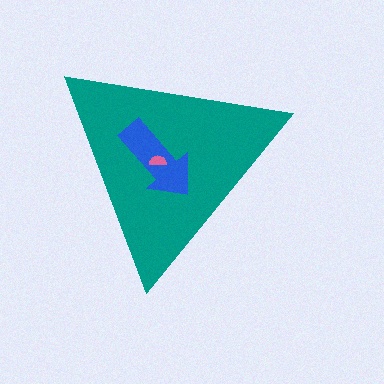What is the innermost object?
The pink semicircle.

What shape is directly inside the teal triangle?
The blue arrow.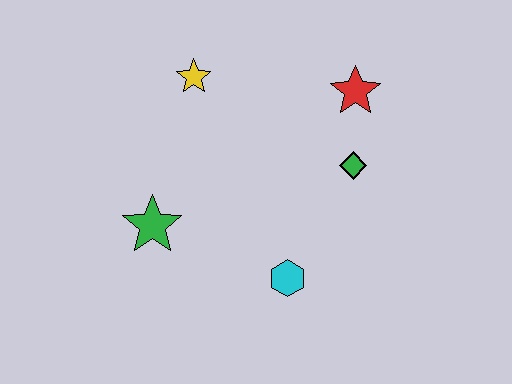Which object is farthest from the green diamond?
The green star is farthest from the green diamond.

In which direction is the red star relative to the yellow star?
The red star is to the right of the yellow star.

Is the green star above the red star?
No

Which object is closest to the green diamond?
The red star is closest to the green diamond.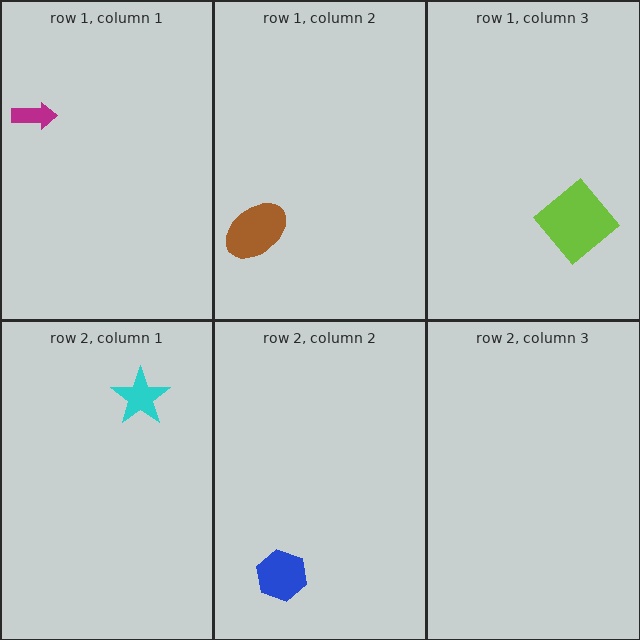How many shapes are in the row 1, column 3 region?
1.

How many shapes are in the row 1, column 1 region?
1.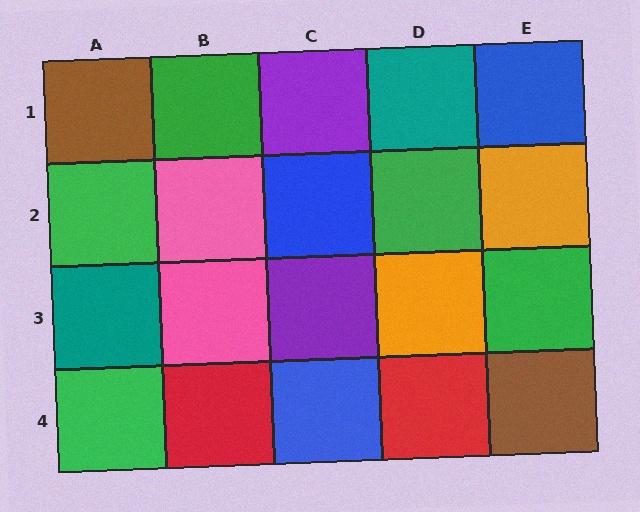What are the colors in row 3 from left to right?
Teal, pink, purple, orange, green.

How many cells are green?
5 cells are green.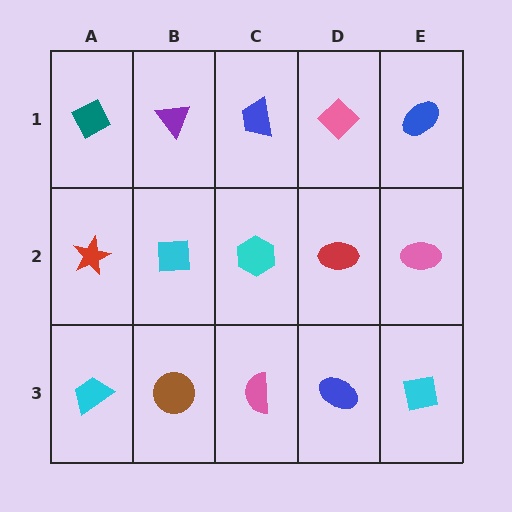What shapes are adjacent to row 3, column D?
A red ellipse (row 2, column D), a pink semicircle (row 3, column C), a cyan square (row 3, column E).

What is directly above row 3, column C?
A cyan hexagon.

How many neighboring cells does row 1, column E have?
2.